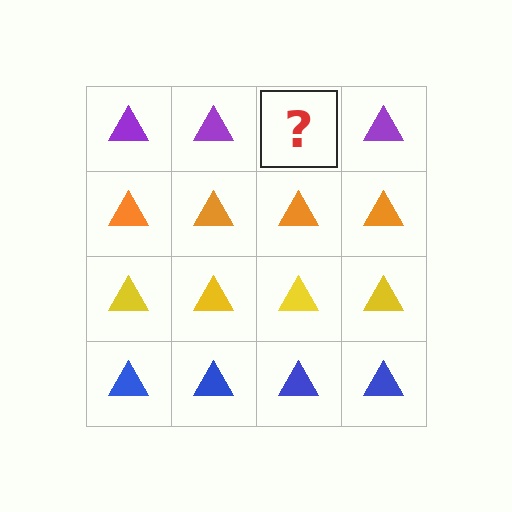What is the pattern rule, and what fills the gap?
The rule is that each row has a consistent color. The gap should be filled with a purple triangle.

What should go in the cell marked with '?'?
The missing cell should contain a purple triangle.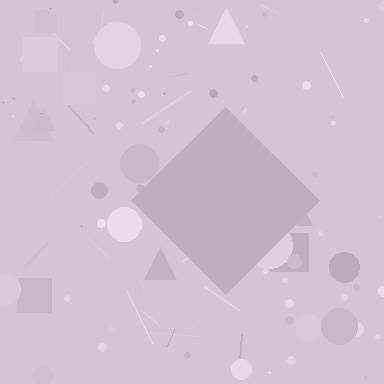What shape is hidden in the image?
A diamond is hidden in the image.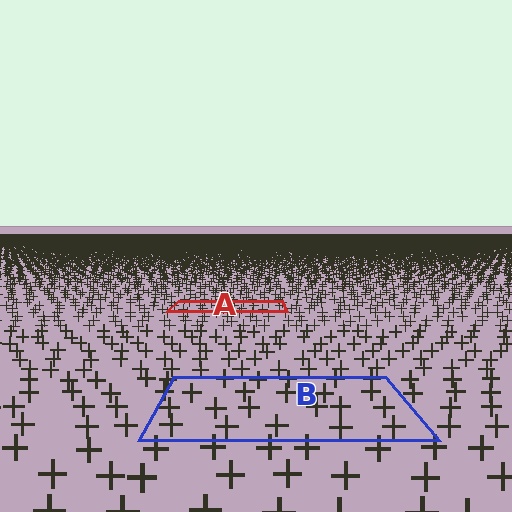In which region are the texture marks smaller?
The texture marks are smaller in region A, because it is farther away.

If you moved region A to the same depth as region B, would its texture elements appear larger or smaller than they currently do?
They would appear larger. At a closer depth, the same texture elements are projected at a bigger on-screen size.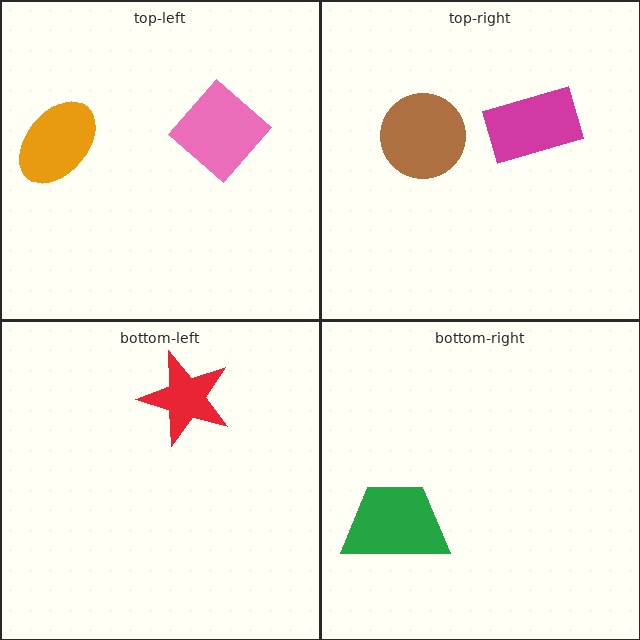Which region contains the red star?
The bottom-left region.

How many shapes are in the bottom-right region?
1.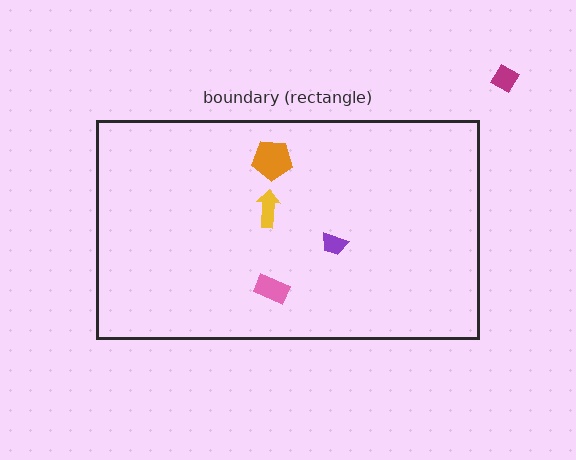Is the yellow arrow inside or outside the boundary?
Inside.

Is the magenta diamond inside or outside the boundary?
Outside.